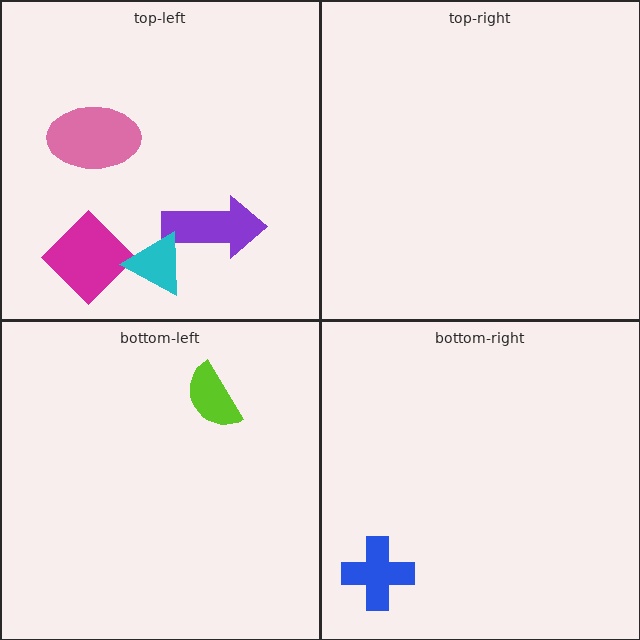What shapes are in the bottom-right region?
The blue cross.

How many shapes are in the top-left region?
4.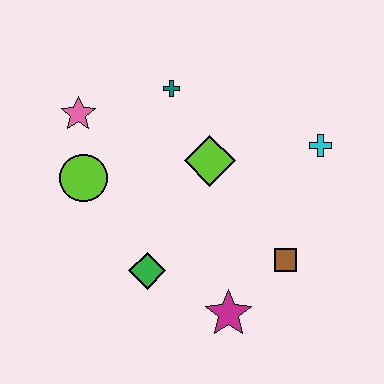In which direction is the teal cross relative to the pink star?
The teal cross is to the right of the pink star.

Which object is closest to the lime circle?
The pink star is closest to the lime circle.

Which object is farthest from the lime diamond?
The magenta star is farthest from the lime diamond.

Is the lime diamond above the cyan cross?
No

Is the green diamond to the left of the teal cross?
Yes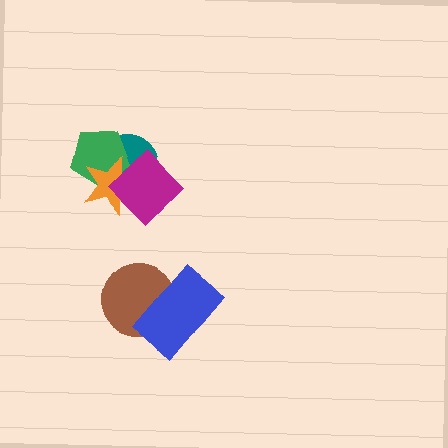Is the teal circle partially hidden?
Yes, it is partially covered by another shape.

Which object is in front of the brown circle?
The blue rectangle is in front of the brown circle.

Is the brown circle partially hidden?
Yes, it is partially covered by another shape.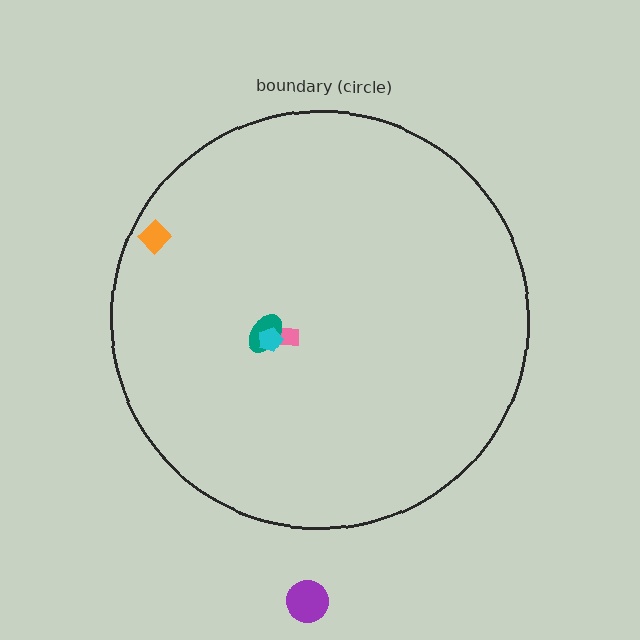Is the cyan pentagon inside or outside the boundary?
Inside.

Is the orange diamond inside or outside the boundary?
Inside.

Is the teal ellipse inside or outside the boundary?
Inside.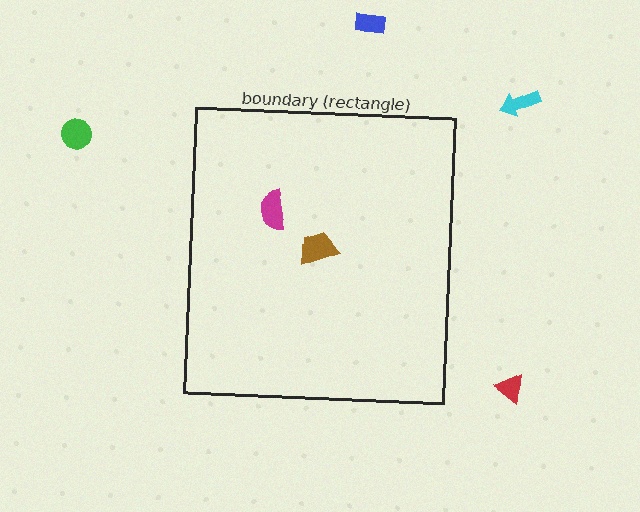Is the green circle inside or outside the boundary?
Outside.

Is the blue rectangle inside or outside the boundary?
Outside.